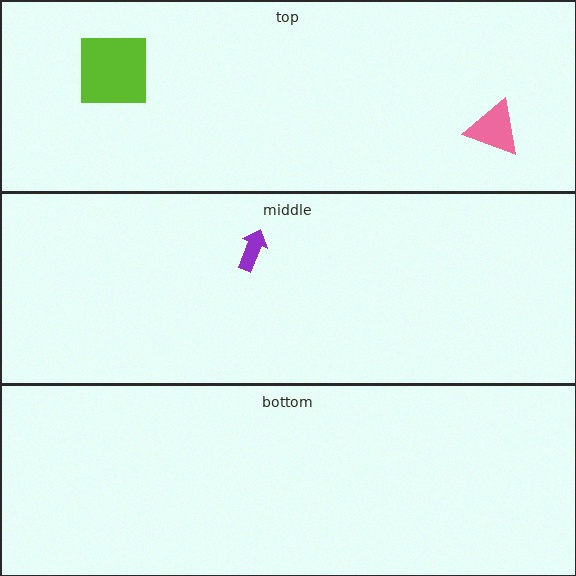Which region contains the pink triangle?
The top region.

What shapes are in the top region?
The lime square, the pink triangle.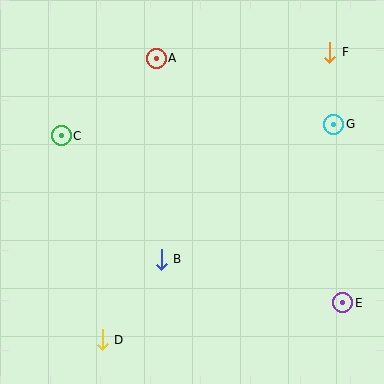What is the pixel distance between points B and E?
The distance between B and E is 187 pixels.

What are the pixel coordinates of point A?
Point A is at (156, 58).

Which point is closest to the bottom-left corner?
Point D is closest to the bottom-left corner.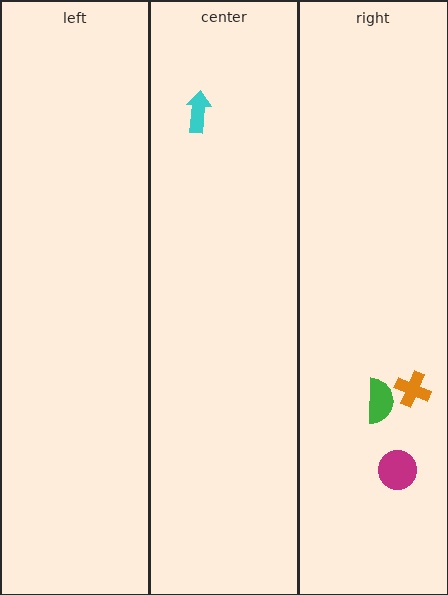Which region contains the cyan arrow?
The center region.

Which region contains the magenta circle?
The right region.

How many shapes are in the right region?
3.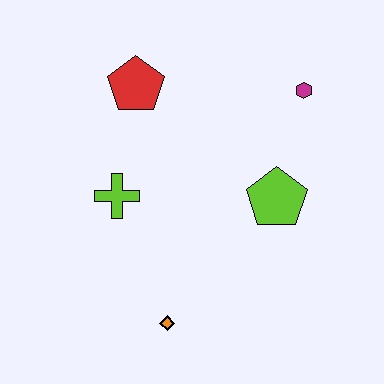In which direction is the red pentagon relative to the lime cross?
The red pentagon is above the lime cross.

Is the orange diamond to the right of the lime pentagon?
No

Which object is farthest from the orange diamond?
The magenta hexagon is farthest from the orange diamond.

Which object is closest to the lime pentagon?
The magenta hexagon is closest to the lime pentagon.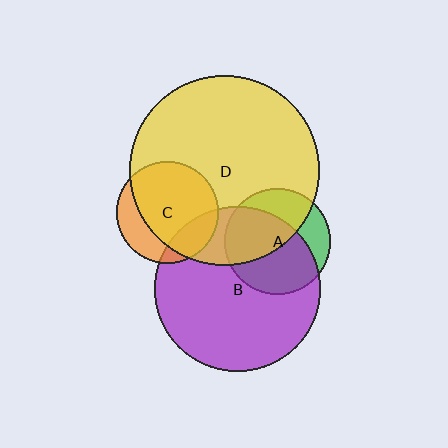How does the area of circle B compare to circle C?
Approximately 2.6 times.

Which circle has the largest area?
Circle D (yellow).